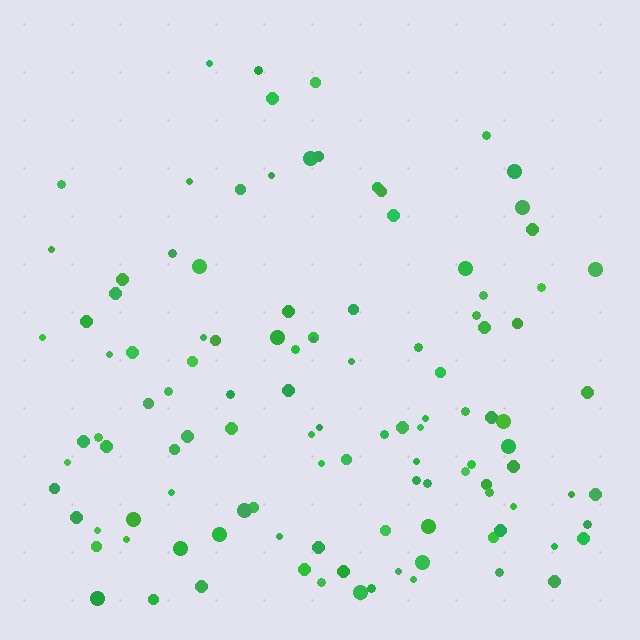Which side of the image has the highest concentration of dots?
The bottom.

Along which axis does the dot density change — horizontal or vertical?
Vertical.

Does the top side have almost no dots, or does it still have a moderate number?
Still a moderate number, just noticeably fewer than the bottom.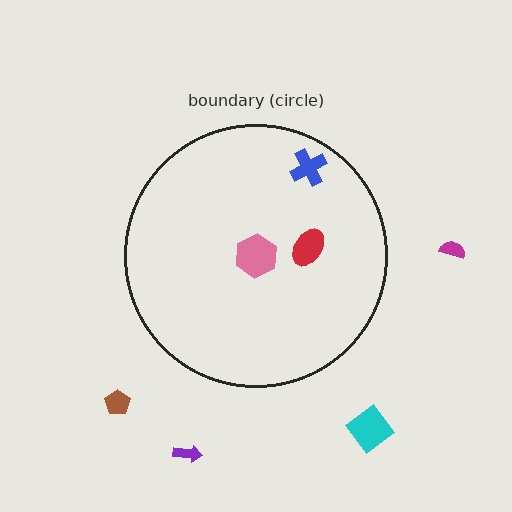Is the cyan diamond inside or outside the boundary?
Outside.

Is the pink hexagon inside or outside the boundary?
Inside.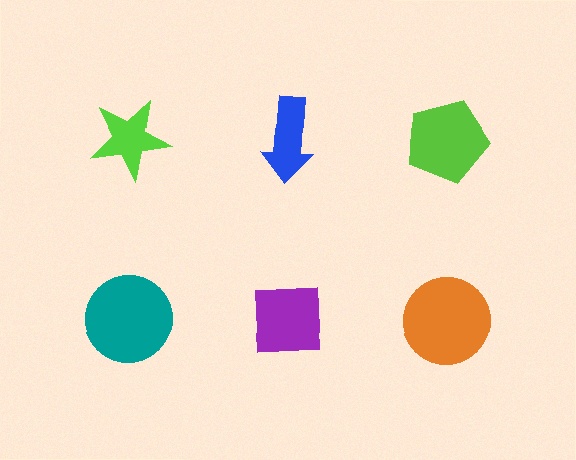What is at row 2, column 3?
An orange circle.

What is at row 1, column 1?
A lime star.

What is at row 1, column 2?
A blue arrow.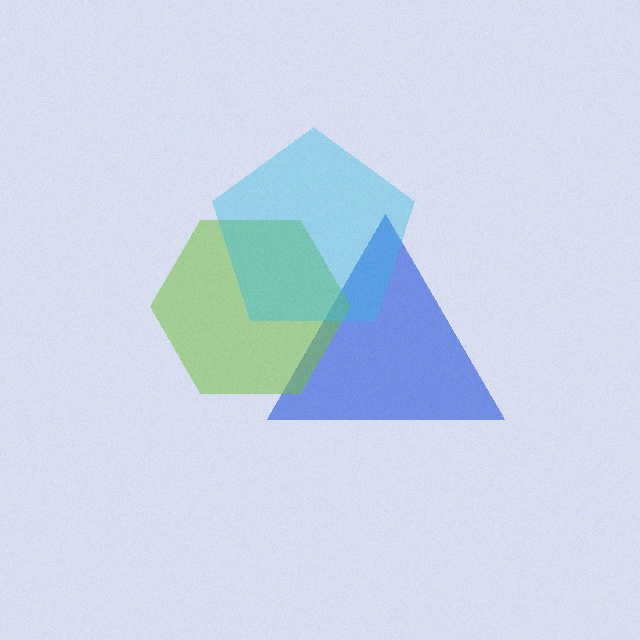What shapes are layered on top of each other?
The layered shapes are: a blue triangle, a lime hexagon, a cyan pentagon.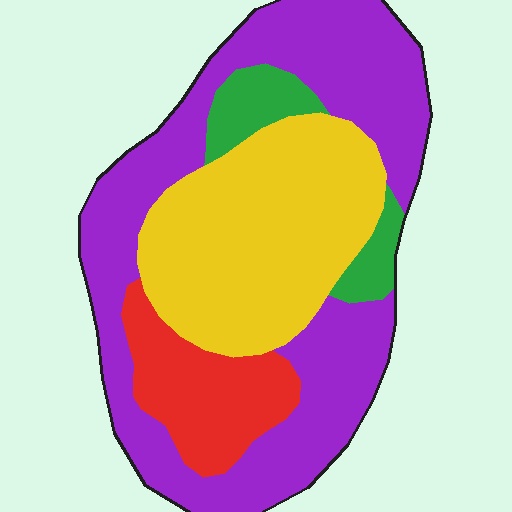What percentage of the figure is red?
Red takes up about one eighth (1/8) of the figure.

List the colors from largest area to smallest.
From largest to smallest: purple, yellow, red, green.